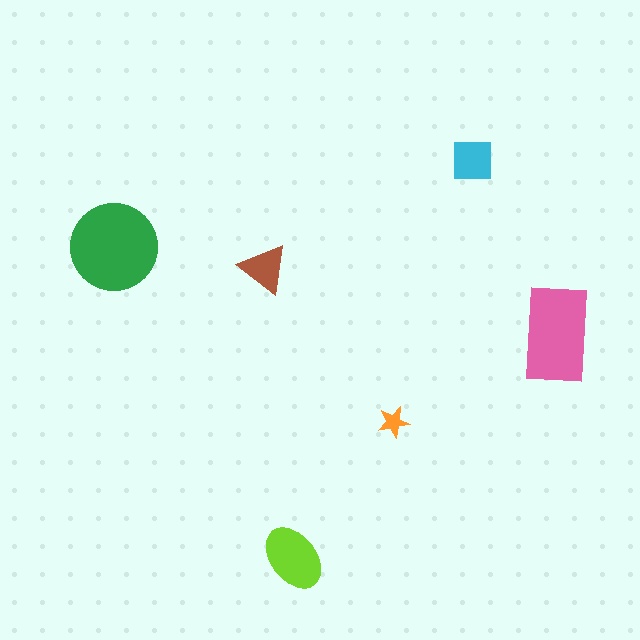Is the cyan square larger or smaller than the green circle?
Smaller.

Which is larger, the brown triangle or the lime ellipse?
The lime ellipse.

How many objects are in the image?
There are 6 objects in the image.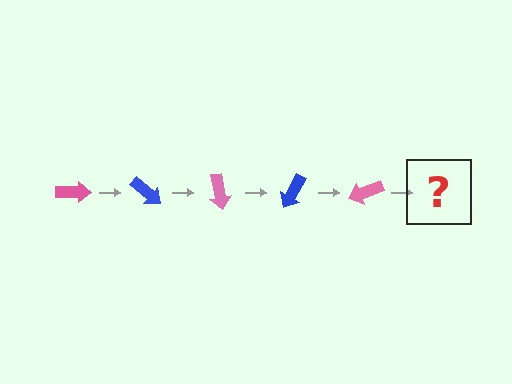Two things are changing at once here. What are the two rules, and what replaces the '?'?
The two rules are that it rotates 40 degrees each step and the color cycles through pink and blue. The '?' should be a blue arrow, rotated 200 degrees from the start.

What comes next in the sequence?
The next element should be a blue arrow, rotated 200 degrees from the start.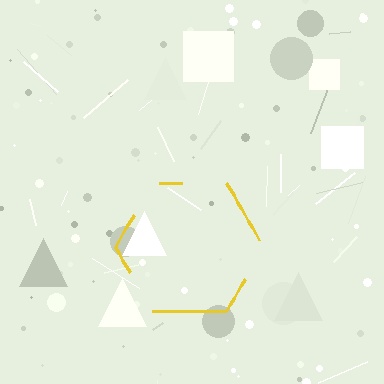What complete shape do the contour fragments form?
The contour fragments form a hexagon.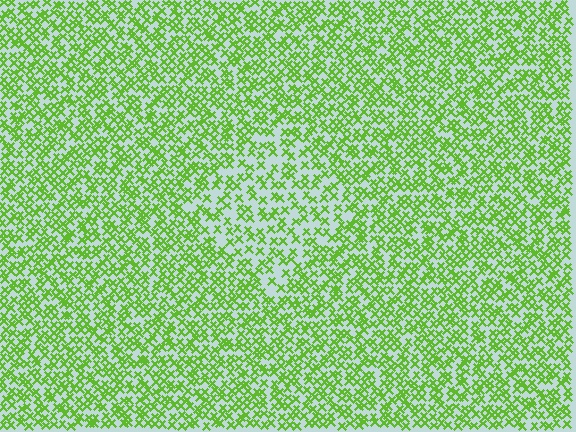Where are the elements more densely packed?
The elements are more densely packed outside the diamond boundary.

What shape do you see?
I see a diamond.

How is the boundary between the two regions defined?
The boundary is defined by a change in element density (approximately 1.6x ratio). All elements are the same color, size, and shape.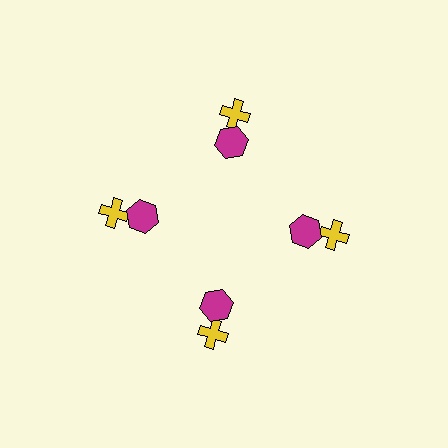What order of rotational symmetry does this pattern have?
This pattern has 4-fold rotational symmetry.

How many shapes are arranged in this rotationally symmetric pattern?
There are 8 shapes, arranged in 4 groups of 2.